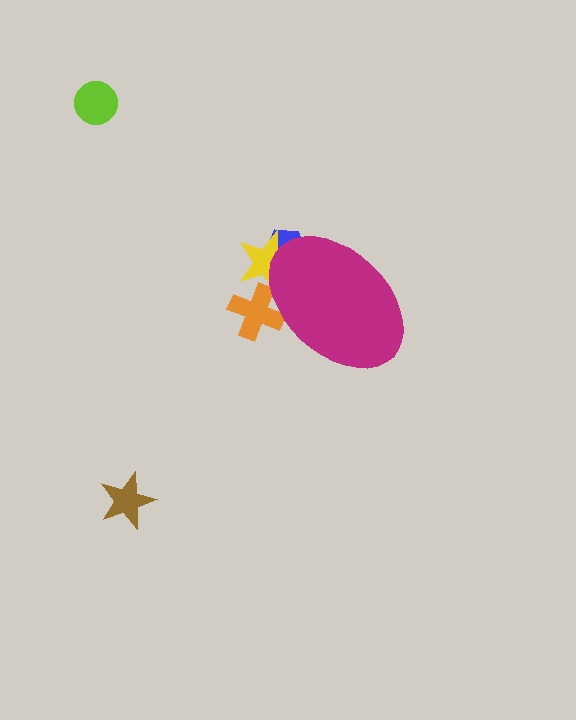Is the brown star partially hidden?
No, the brown star is fully visible.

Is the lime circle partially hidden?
No, the lime circle is fully visible.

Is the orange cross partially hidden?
Yes, the orange cross is partially hidden behind the magenta ellipse.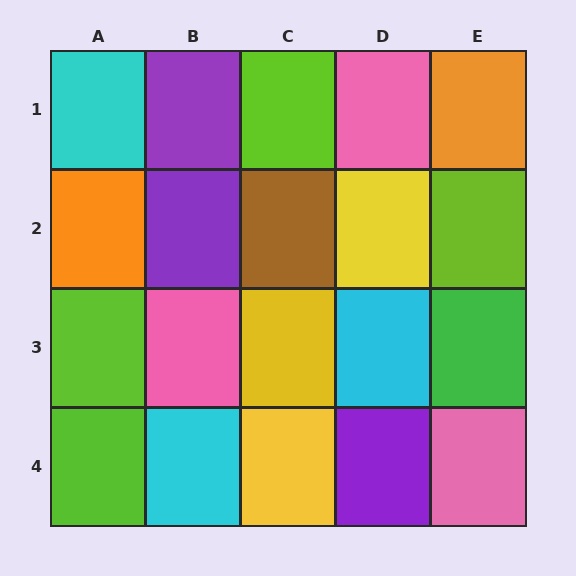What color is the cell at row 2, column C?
Brown.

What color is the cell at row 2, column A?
Orange.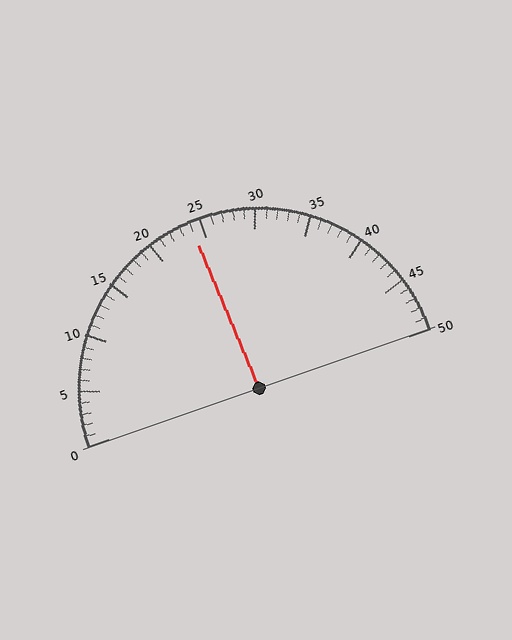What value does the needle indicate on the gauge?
The needle indicates approximately 24.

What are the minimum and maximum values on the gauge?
The gauge ranges from 0 to 50.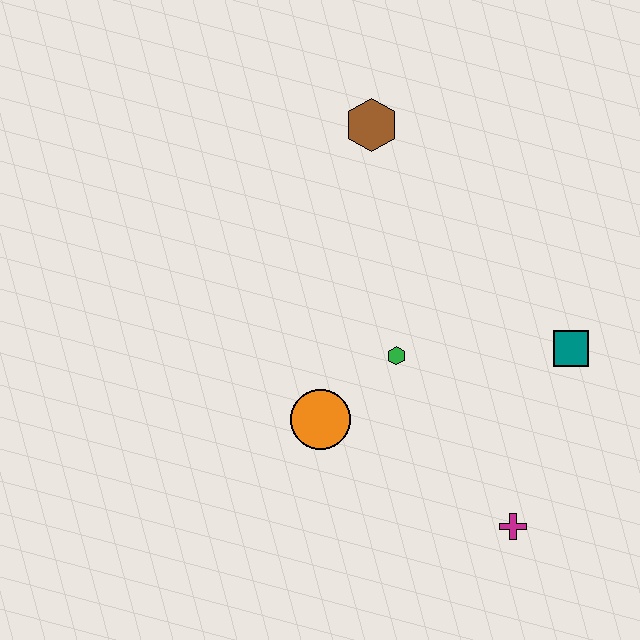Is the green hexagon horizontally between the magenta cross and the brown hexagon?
Yes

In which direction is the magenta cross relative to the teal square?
The magenta cross is below the teal square.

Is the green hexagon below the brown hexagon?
Yes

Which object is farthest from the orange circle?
The brown hexagon is farthest from the orange circle.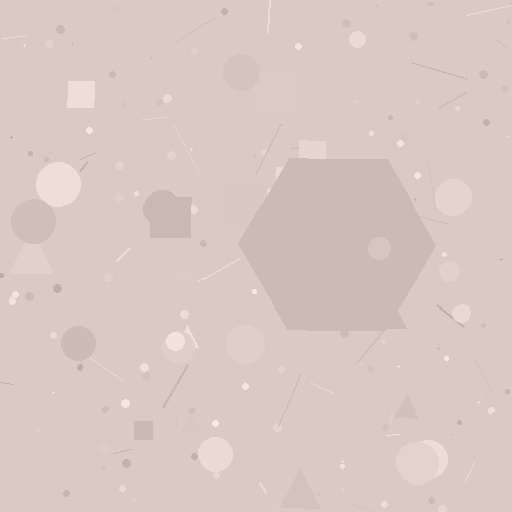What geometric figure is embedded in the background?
A hexagon is embedded in the background.